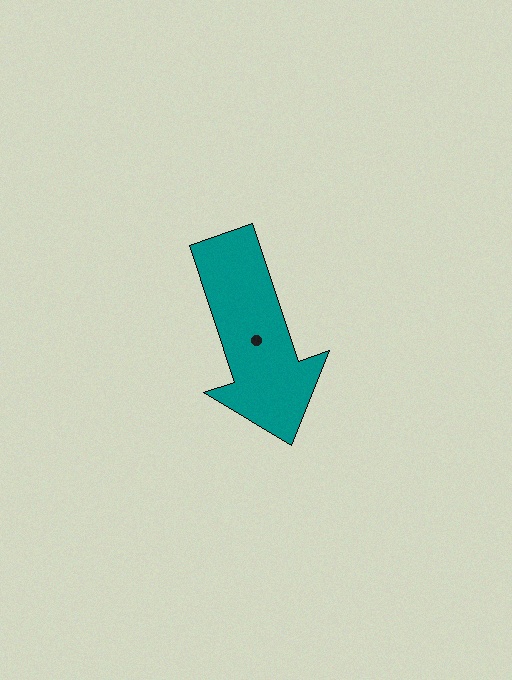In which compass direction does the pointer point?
South.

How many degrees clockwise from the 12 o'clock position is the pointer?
Approximately 162 degrees.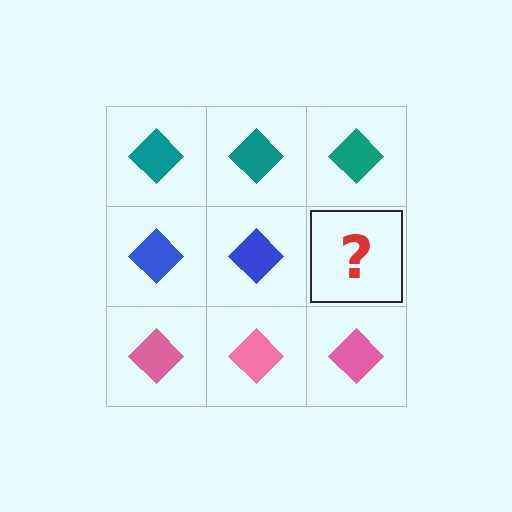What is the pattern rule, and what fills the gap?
The rule is that each row has a consistent color. The gap should be filled with a blue diamond.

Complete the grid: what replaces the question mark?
The question mark should be replaced with a blue diamond.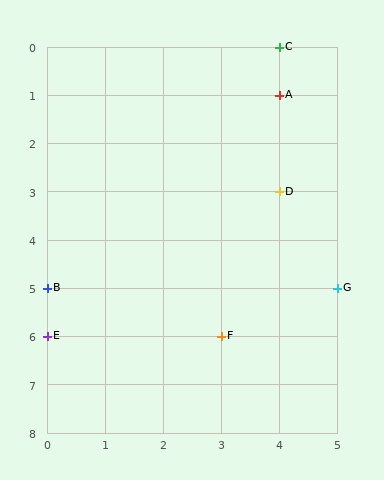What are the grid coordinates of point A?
Point A is at grid coordinates (4, 1).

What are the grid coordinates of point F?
Point F is at grid coordinates (3, 6).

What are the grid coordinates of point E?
Point E is at grid coordinates (0, 6).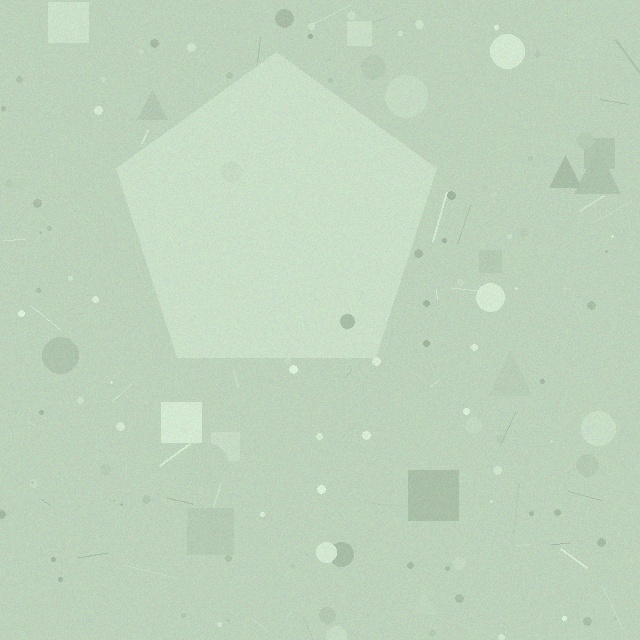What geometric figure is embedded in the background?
A pentagon is embedded in the background.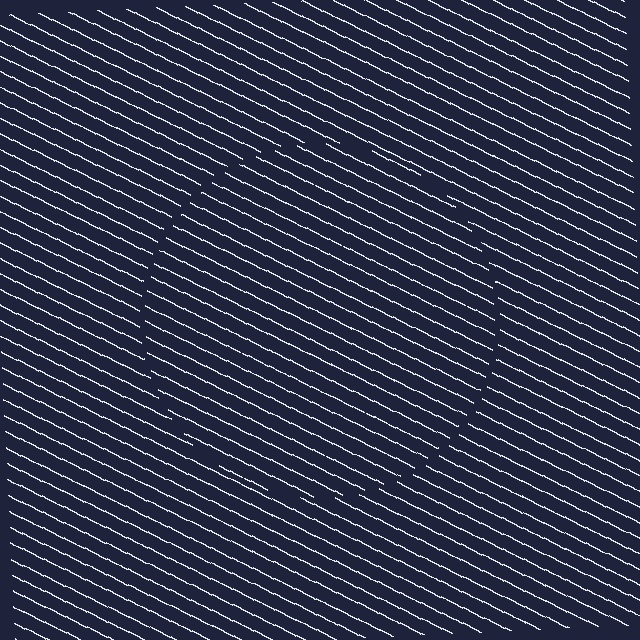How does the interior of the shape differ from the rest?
The interior of the shape contains the same grating, shifted by half a period — the contour is defined by the phase discontinuity where line-ends from the inner and outer gratings abut.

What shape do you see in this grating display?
An illusory circle. The interior of the shape contains the same grating, shifted by half a period — the contour is defined by the phase discontinuity where line-ends from the inner and outer gratings abut.